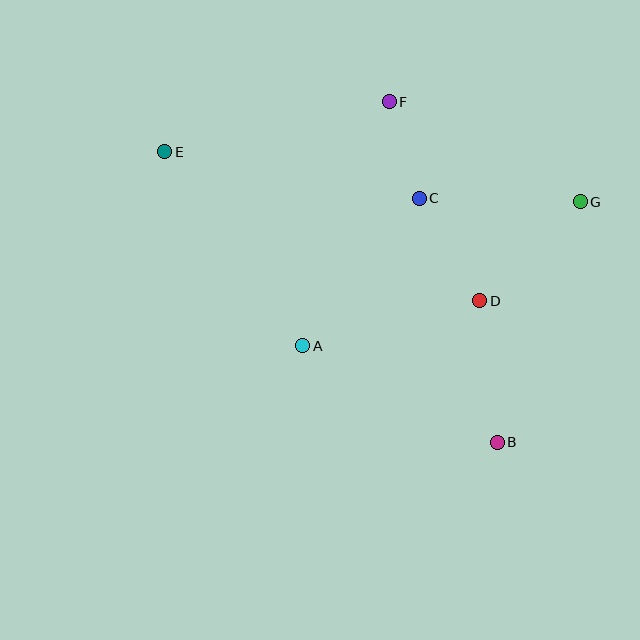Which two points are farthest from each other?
Points B and E are farthest from each other.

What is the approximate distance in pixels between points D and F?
The distance between D and F is approximately 218 pixels.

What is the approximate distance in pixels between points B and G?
The distance between B and G is approximately 254 pixels.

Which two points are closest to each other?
Points C and F are closest to each other.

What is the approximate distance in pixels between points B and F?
The distance between B and F is approximately 357 pixels.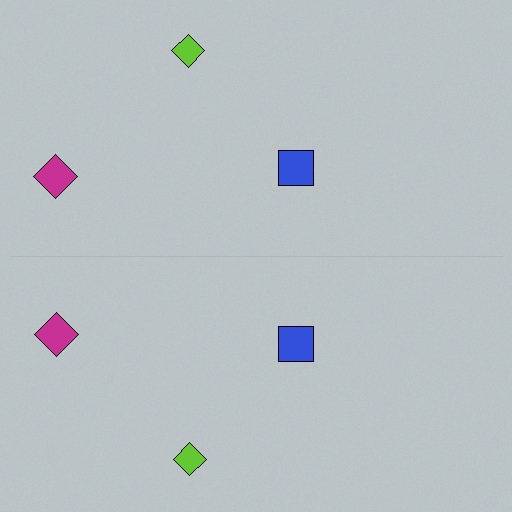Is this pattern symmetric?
Yes, this pattern has bilateral (reflection) symmetry.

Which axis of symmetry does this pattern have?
The pattern has a horizontal axis of symmetry running through the center of the image.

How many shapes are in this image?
There are 6 shapes in this image.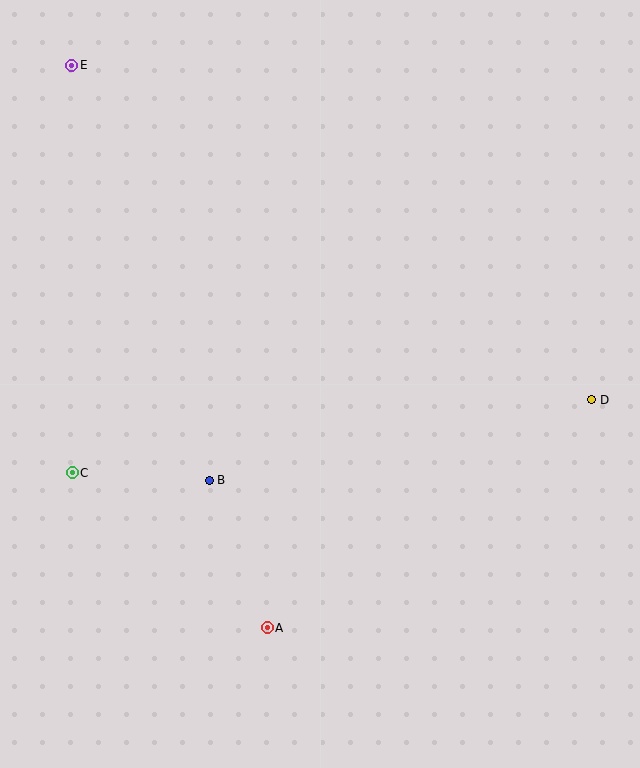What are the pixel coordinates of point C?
Point C is at (72, 473).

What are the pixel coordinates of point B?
Point B is at (209, 480).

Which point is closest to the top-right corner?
Point D is closest to the top-right corner.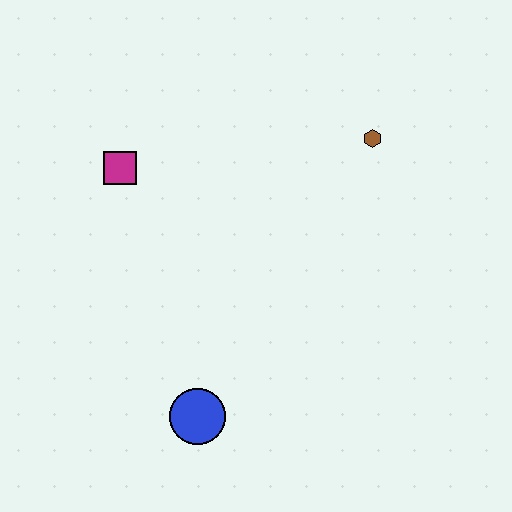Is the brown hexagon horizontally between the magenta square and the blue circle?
No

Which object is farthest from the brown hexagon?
The blue circle is farthest from the brown hexagon.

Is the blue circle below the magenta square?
Yes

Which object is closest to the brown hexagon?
The magenta square is closest to the brown hexagon.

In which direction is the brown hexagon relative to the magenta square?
The brown hexagon is to the right of the magenta square.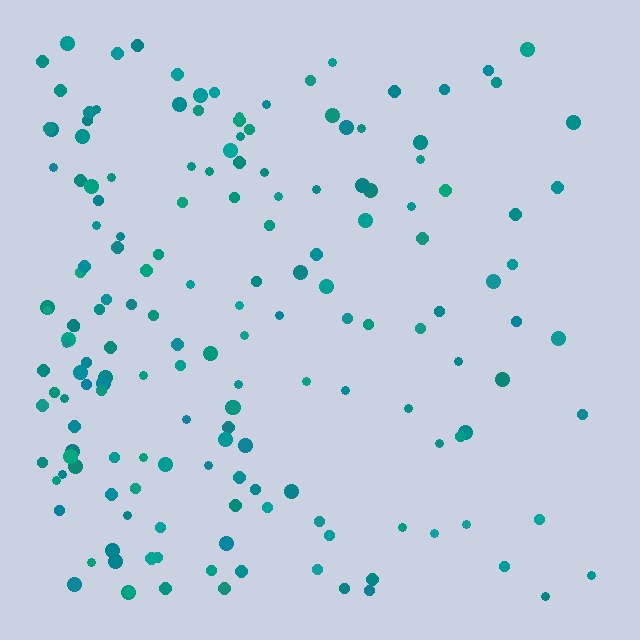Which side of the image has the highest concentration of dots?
The left.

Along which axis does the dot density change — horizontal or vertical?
Horizontal.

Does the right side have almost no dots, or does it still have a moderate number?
Still a moderate number, just noticeably fewer than the left.